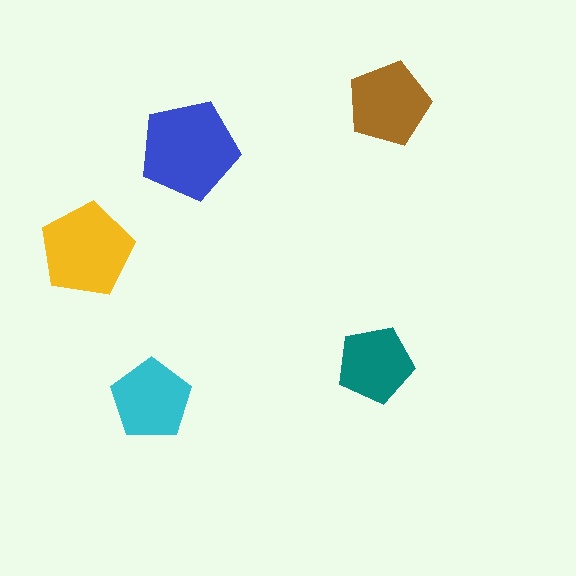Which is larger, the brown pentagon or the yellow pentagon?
The yellow one.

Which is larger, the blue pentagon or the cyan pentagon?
The blue one.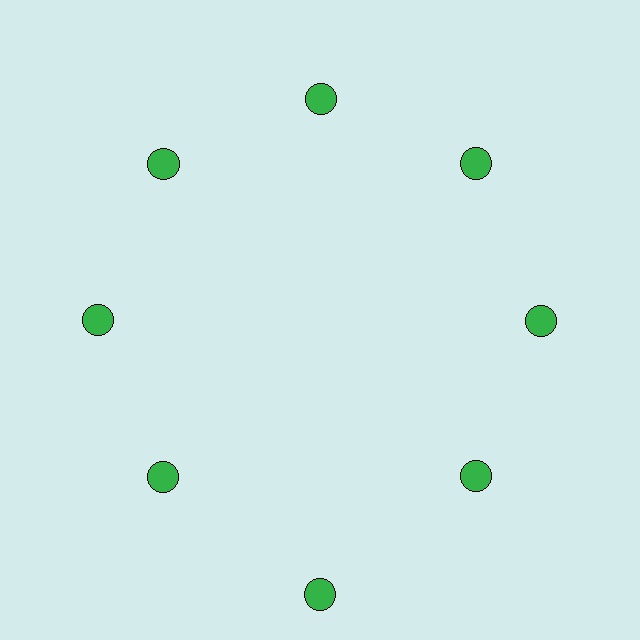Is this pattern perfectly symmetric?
No. The 8 green circles are arranged in a ring, but one element near the 6 o'clock position is pushed outward from the center, breaking the 8-fold rotational symmetry.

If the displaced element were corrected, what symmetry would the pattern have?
It would have 8-fold rotational symmetry — the pattern would map onto itself every 45 degrees.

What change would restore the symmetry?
The symmetry would be restored by moving it inward, back onto the ring so that all 8 circles sit at equal angles and equal distance from the center.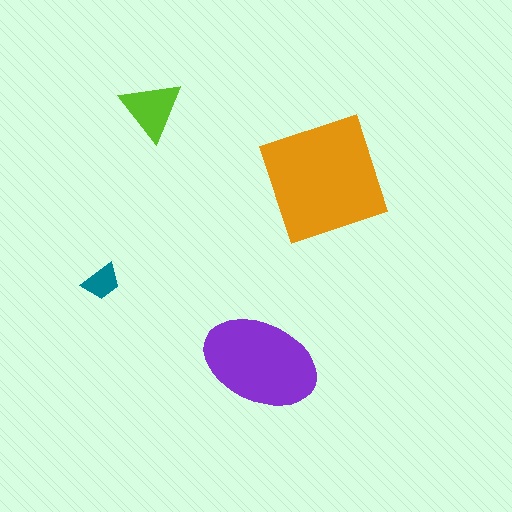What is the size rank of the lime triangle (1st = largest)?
3rd.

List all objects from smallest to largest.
The teal trapezoid, the lime triangle, the purple ellipse, the orange square.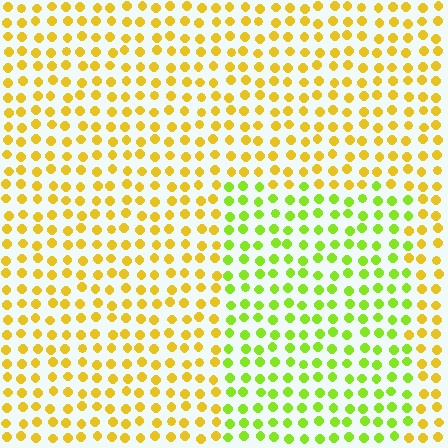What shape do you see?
I see a rectangle.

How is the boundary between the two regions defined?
The boundary is defined purely by a slight shift in hue (about 42 degrees). Spacing, size, and orientation are identical on both sides.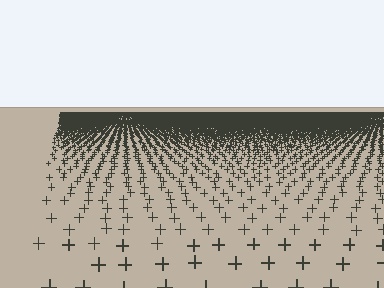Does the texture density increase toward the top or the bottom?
Density increases toward the top.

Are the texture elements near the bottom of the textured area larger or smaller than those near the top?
Larger. Near the bottom, elements are closer to the viewer and appear at a bigger on-screen size.